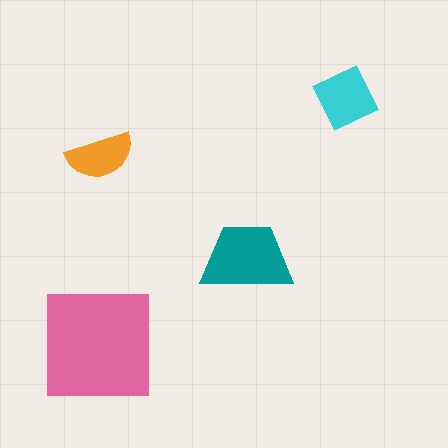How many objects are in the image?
There are 4 objects in the image.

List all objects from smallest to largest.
The orange semicircle, the cyan diamond, the teal trapezoid, the pink square.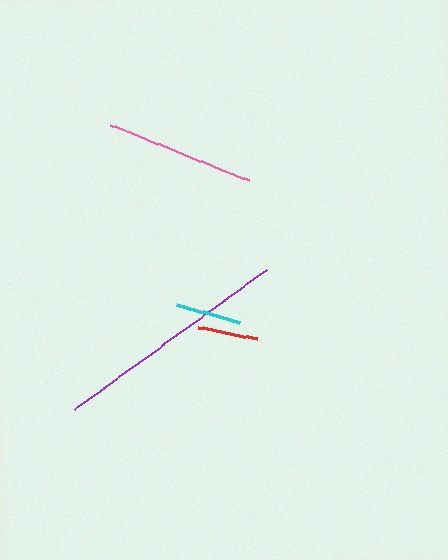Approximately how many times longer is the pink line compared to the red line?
The pink line is approximately 2.5 times the length of the red line.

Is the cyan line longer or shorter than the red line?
The cyan line is longer than the red line.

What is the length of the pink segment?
The pink segment is approximately 150 pixels long.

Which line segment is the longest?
The purple line is the longest at approximately 237 pixels.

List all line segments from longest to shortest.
From longest to shortest: purple, pink, cyan, red.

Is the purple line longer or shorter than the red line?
The purple line is longer than the red line.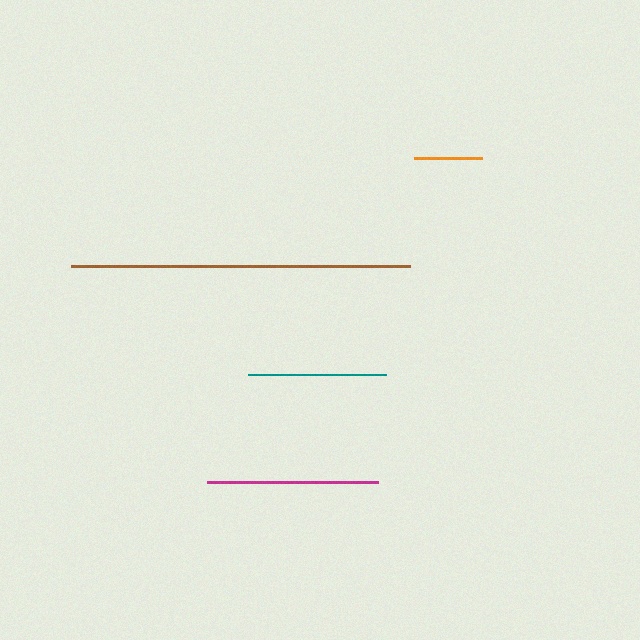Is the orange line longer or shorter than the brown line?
The brown line is longer than the orange line.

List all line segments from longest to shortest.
From longest to shortest: brown, magenta, teal, orange.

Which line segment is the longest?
The brown line is the longest at approximately 339 pixels.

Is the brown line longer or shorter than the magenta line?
The brown line is longer than the magenta line.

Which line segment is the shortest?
The orange line is the shortest at approximately 68 pixels.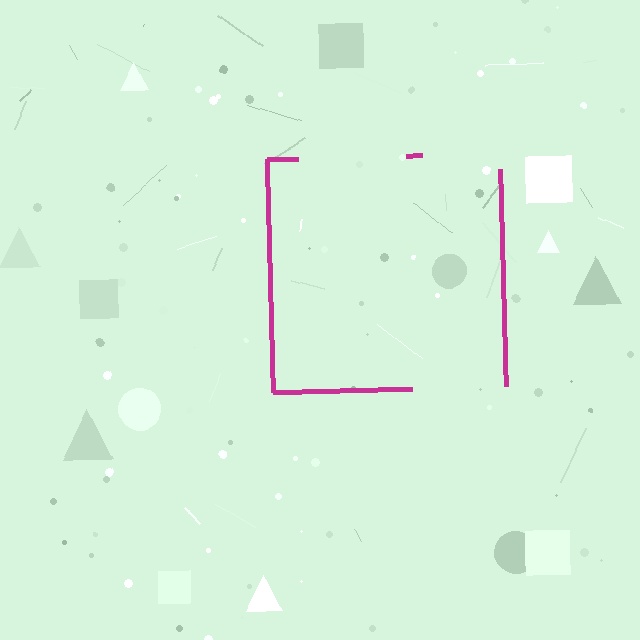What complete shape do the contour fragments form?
The contour fragments form a square.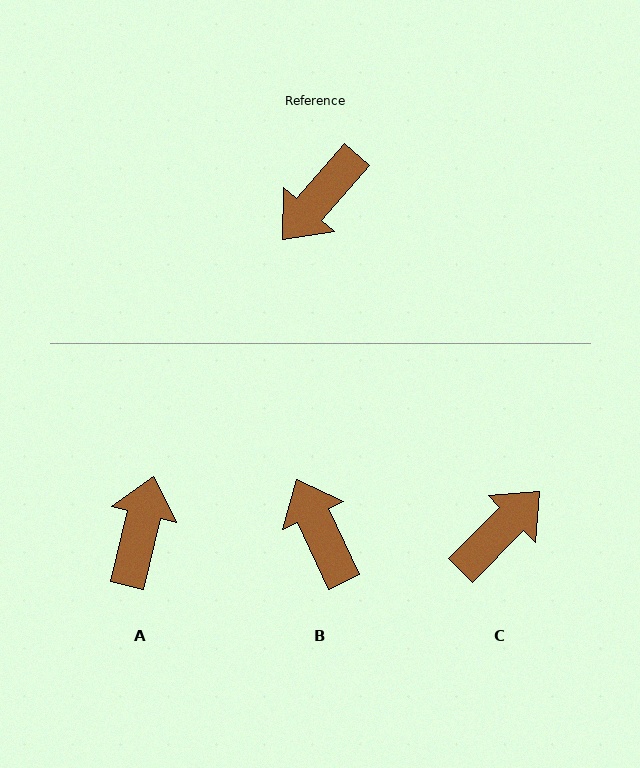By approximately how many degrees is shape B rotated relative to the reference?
Approximately 114 degrees clockwise.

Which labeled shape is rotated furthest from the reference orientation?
C, about 176 degrees away.